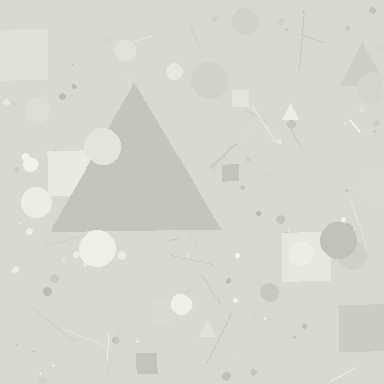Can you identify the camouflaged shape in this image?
The camouflaged shape is a triangle.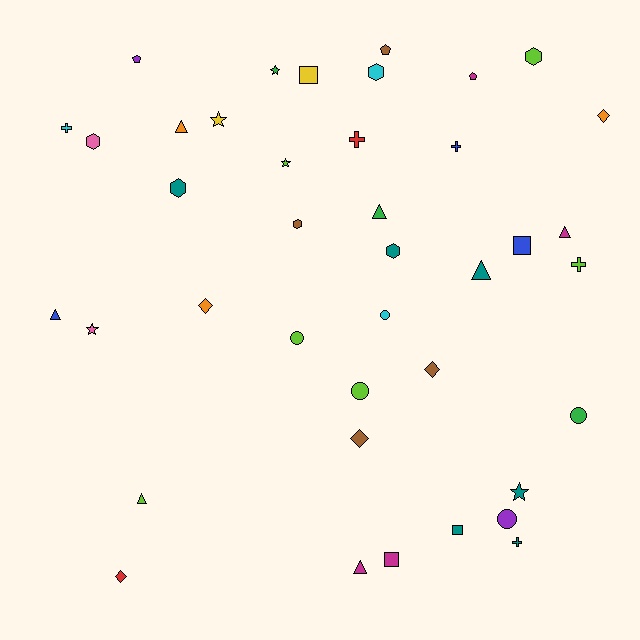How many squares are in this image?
There are 4 squares.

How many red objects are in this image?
There are 2 red objects.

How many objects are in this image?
There are 40 objects.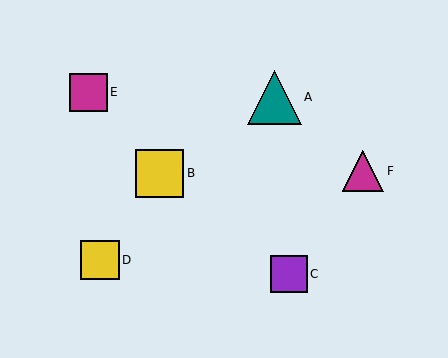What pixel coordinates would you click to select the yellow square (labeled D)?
Click at (100, 260) to select the yellow square D.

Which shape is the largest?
The teal triangle (labeled A) is the largest.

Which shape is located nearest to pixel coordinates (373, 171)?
The magenta triangle (labeled F) at (363, 171) is nearest to that location.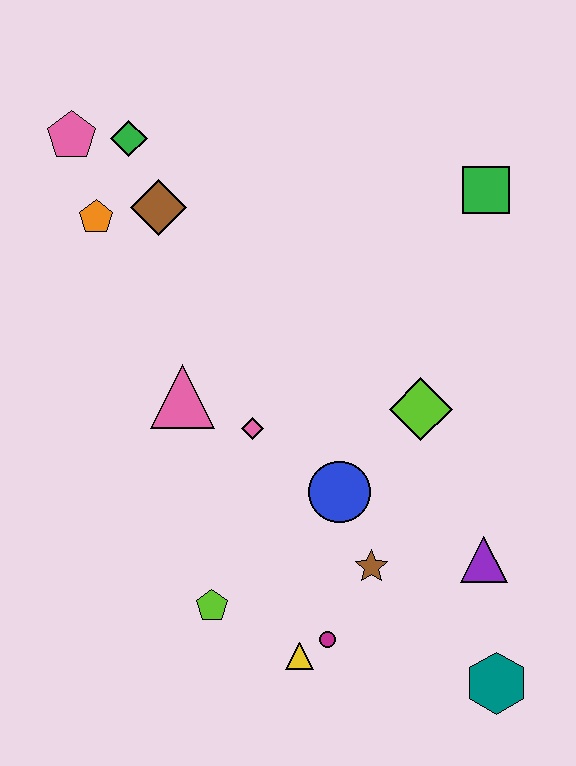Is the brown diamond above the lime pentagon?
Yes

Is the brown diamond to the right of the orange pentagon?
Yes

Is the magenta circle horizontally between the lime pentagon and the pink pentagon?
No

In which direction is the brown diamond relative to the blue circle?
The brown diamond is above the blue circle.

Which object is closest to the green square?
The lime diamond is closest to the green square.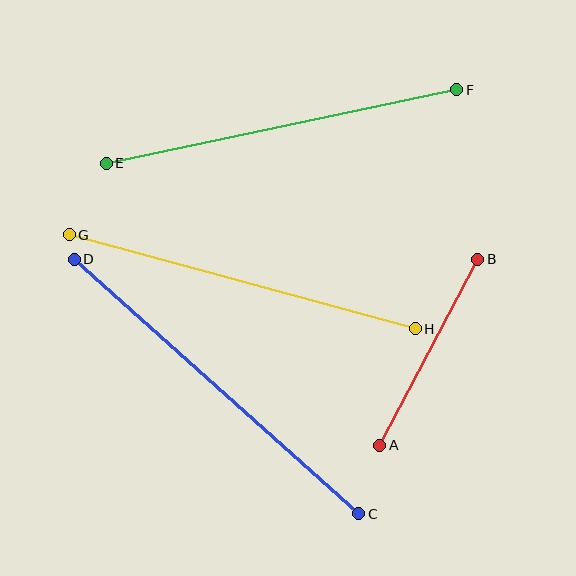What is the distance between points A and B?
The distance is approximately 210 pixels.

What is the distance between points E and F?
The distance is approximately 358 pixels.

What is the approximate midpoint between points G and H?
The midpoint is at approximately (242, 282) pixels.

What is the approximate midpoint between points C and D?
The midpoint is at approximately (216, 387) pixels.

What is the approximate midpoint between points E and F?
The midpoint is at approximately (281, 127) pixels.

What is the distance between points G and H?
The distance is approximately 359 pixels.